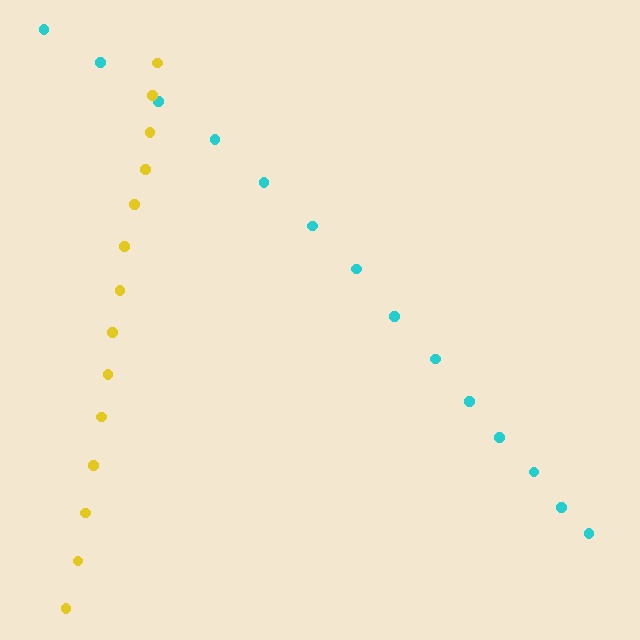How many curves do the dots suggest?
There are 2 distinct paths.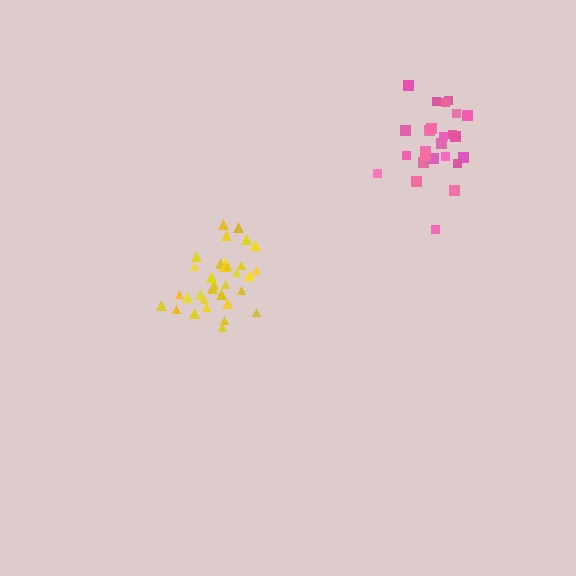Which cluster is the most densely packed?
Yellow.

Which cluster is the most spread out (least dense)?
Pink.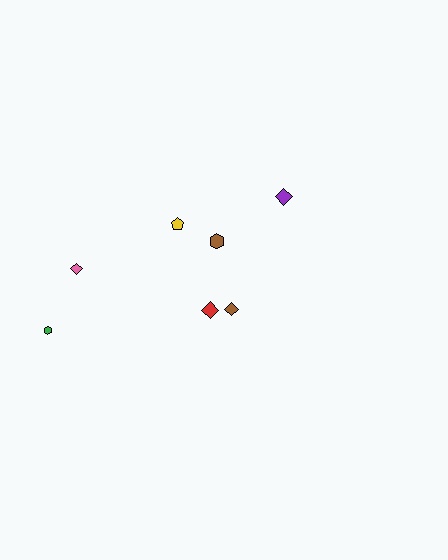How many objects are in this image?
There are 7 objects.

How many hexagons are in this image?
There are 2 hexagons.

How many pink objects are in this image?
There is 1 pink object.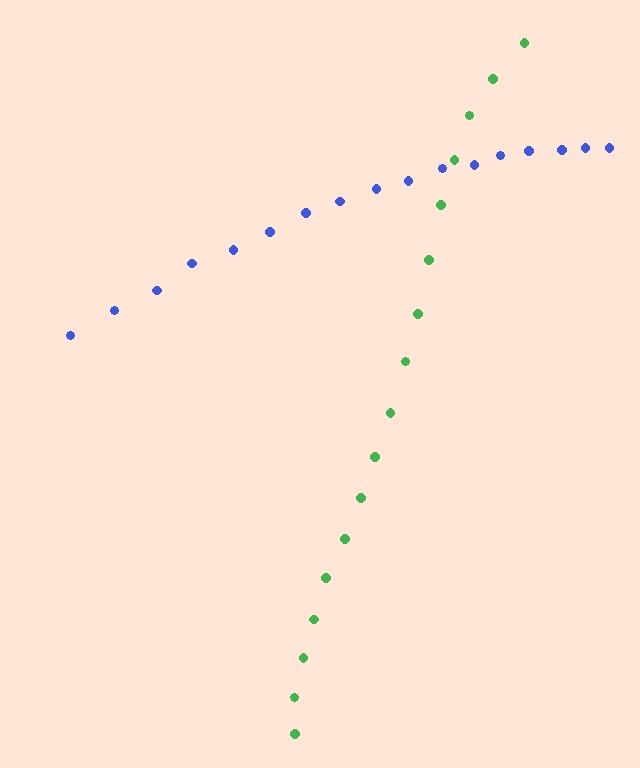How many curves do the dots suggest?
There are 2 distinct paths.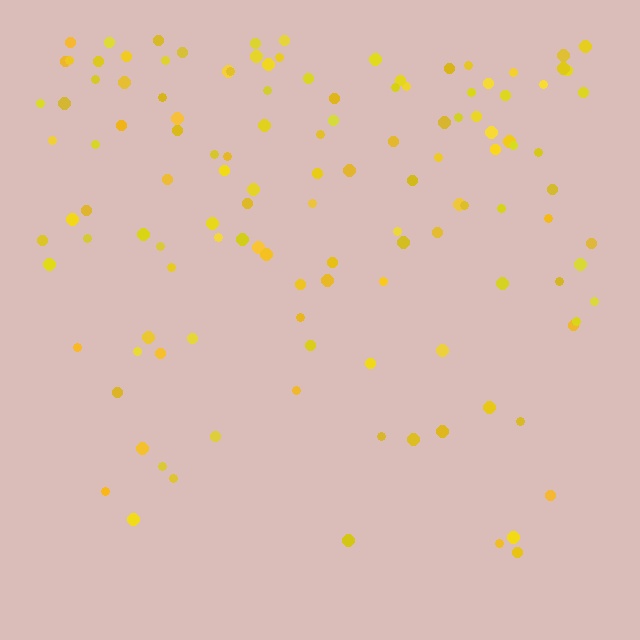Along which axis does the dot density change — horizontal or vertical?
Vertical.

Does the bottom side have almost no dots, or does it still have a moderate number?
Still a moderate number, just noticeably fewer than the top.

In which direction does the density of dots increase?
From bottom to top, with the top side densest.